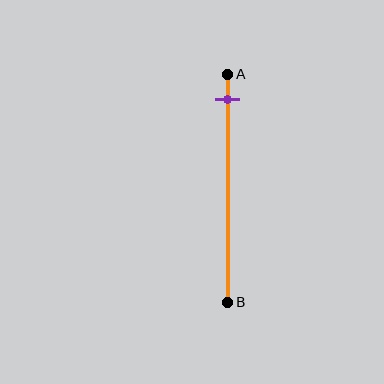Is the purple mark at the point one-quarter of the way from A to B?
No, the mark is at about 10% from A, not at the 25% one-quarter point.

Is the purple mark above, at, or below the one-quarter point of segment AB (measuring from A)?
The purple mark is above the one-quarter point of segment AB.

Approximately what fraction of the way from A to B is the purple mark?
The purple mark is approximately 10% of the way from A to B.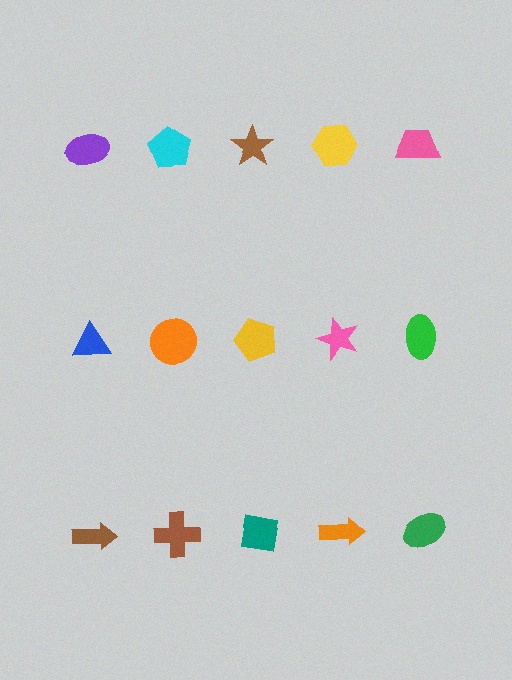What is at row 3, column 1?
A brown arrow.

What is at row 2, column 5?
A green ellipse.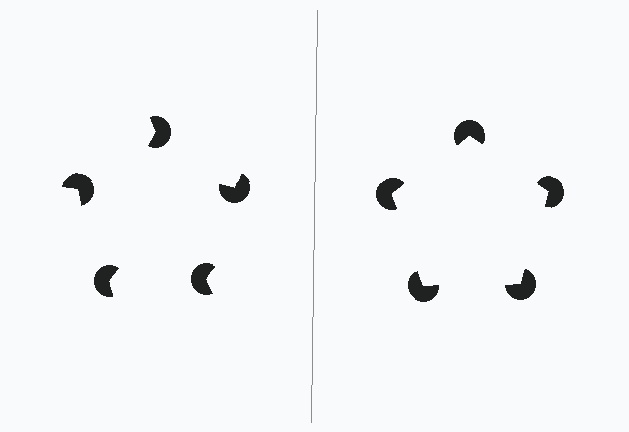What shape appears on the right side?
An illusory pentagon.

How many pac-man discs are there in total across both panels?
10 — 5 on each side.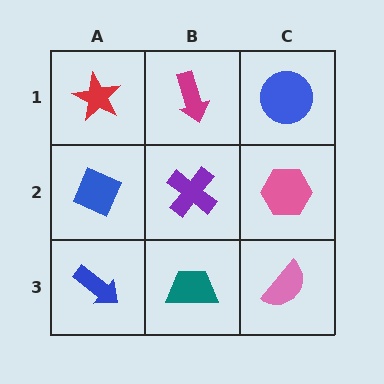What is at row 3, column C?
A pink semicircle.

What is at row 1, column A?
A red star.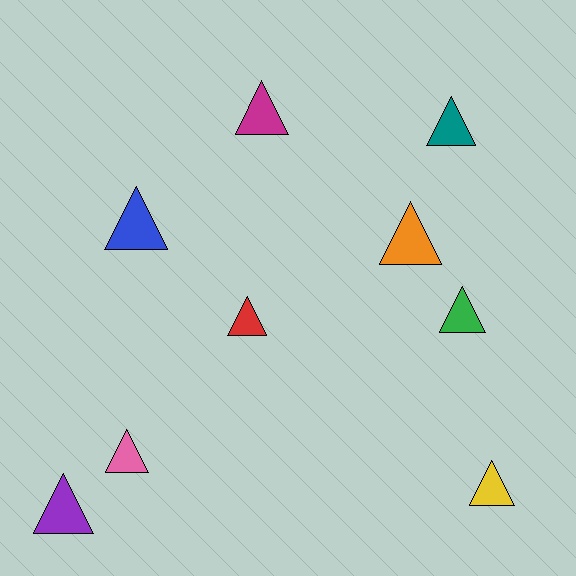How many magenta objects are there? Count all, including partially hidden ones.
There is 1 magenta object.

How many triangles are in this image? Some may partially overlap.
There are 9 triangles.